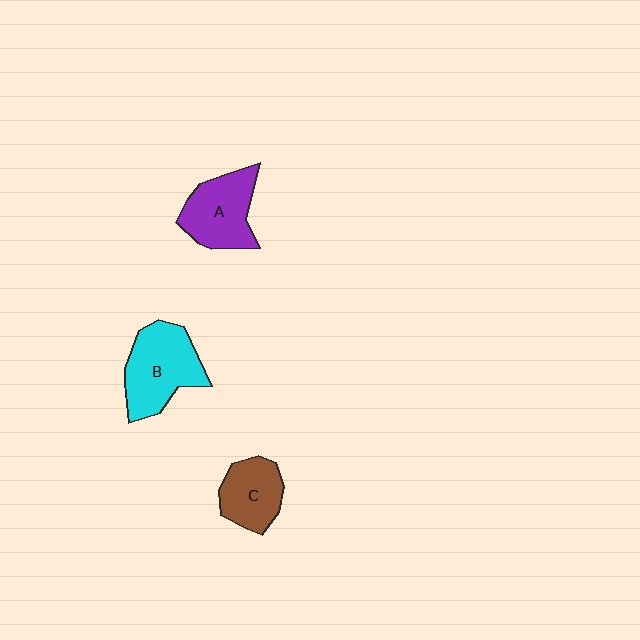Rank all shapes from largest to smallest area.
From largest to smallest: B (cyan), A (purple), C (brown).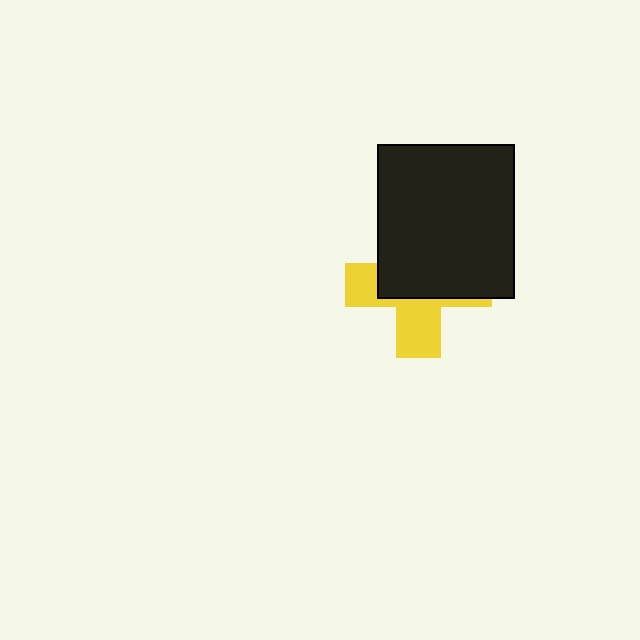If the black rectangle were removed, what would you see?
You would see the complete yellow cross.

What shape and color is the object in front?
The object in front is a black rectangle.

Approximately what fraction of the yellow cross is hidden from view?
Roughly 58% of the yellow cross is hidden behind the black rectangle.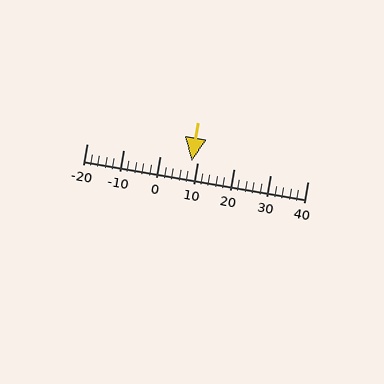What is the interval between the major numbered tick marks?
The major tick marks are spaced 10 units apart.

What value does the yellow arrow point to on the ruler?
The yellow arrow points to approximately 8.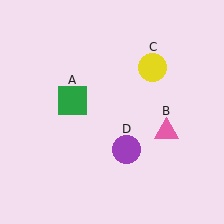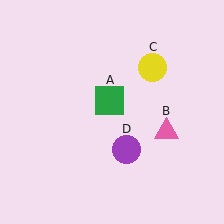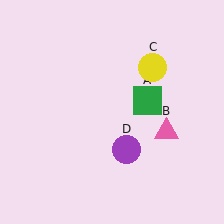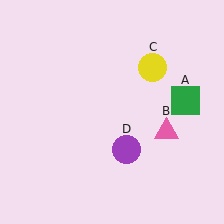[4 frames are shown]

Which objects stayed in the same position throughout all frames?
Pink triangle (object B) and yellow circle (object C) and purple circle (object D) remained stationary.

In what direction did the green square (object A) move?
The green square (object A) moved right.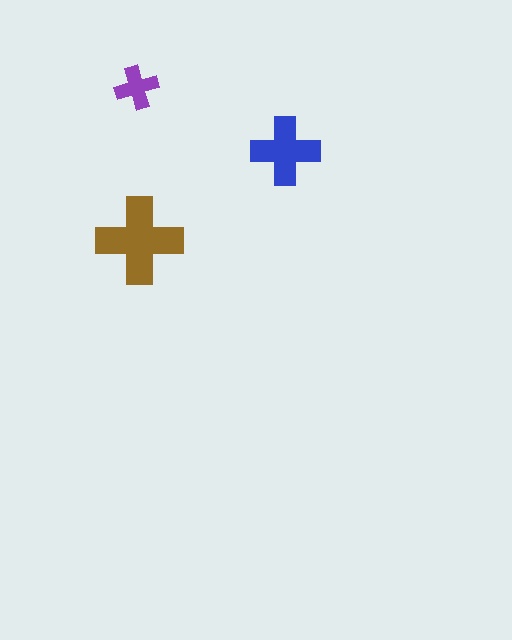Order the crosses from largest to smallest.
the brown one, the blue one, the purple one.